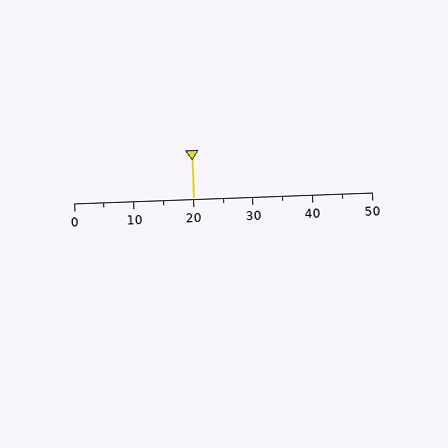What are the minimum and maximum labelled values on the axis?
The axis runs from 0 to 50.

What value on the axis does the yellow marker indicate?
The marker indicates approximately 20.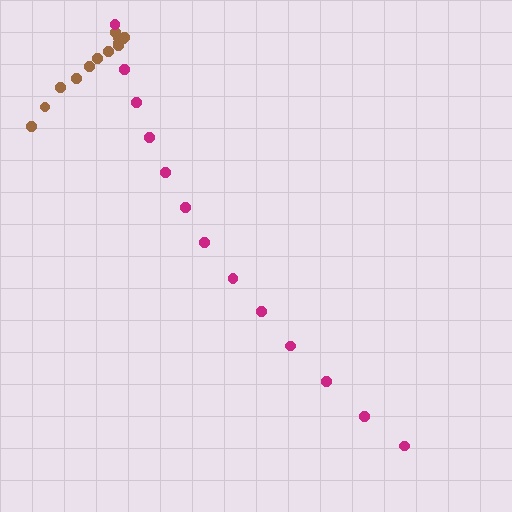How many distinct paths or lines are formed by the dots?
There are 2 distinct paths.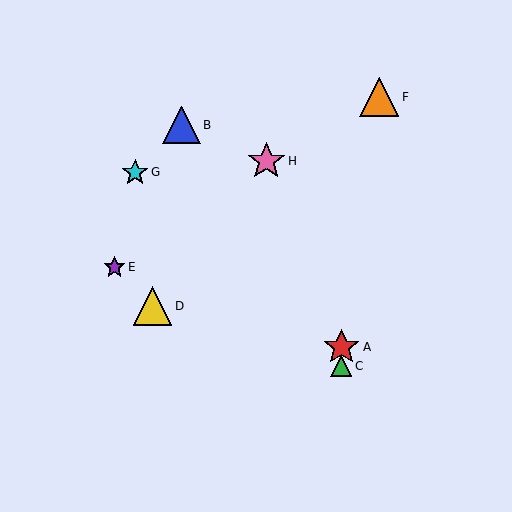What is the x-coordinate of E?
Object E is at x≈114.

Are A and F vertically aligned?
No, A is at x≈341 and F is at x≈379.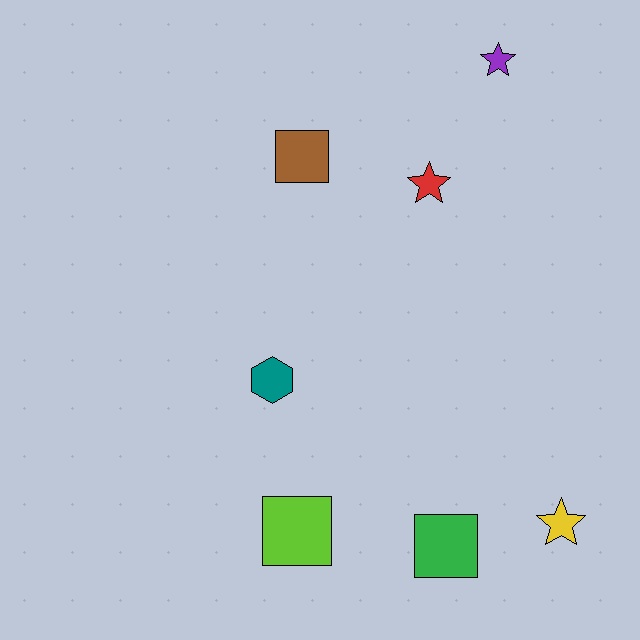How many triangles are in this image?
There are no triangles.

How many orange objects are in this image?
There are no orange objects.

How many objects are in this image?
There are 7 objects.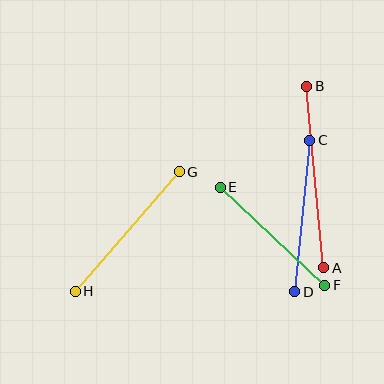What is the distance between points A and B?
The distance is approximately 182 pixels.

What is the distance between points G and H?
The distance is approximately 159 pixels.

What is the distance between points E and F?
The distance is approximately 143 pixels.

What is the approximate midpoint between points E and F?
The midpoint is at approximately (273, 236) pixels.